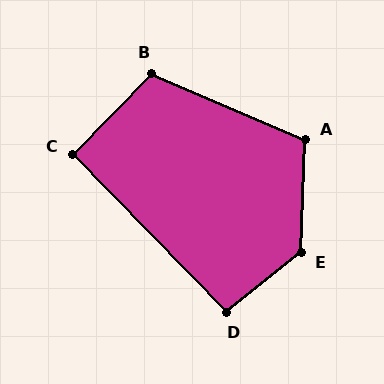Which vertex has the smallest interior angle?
C, at approximately 91 degrees.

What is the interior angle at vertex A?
Approximately 111 degrees (obtuse).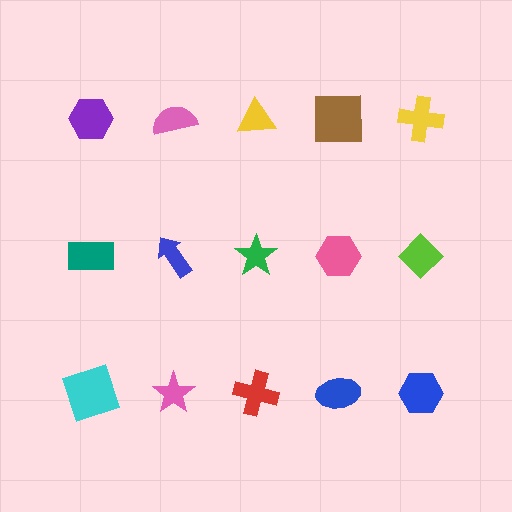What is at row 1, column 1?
A purple hexagon.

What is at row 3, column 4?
A blue ellipse.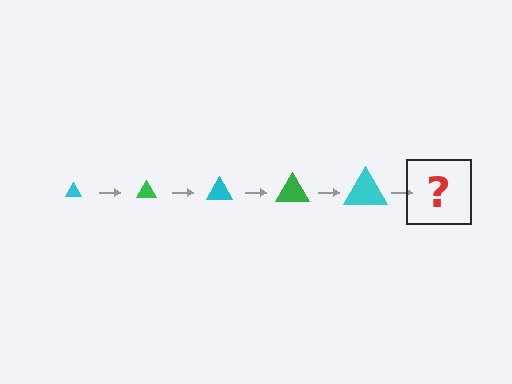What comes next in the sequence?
The next element should be a green triangle, larger than the previous one.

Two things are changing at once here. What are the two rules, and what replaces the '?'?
The two rules are that the triangle grows larger each step and the color cycles through cyan and green. The '?' should be a green triangle, larger than the previous one.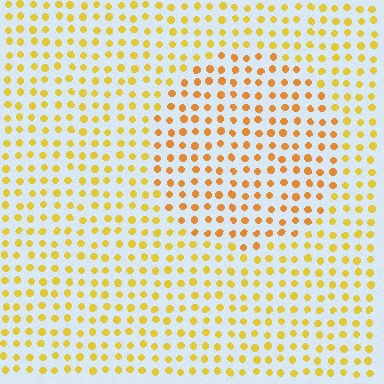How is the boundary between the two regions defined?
The boundary is defined purely by a slight shift in hue (about 22 degrees). Spacing, size, and orientation are identical on both sides.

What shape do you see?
I see a circle.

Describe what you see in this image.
The image is filled with small yellow elements in a uniform arrangement. A circle-shaped region is visible where the elements are tinted to a slightly different hue, forming a subtle color boundary.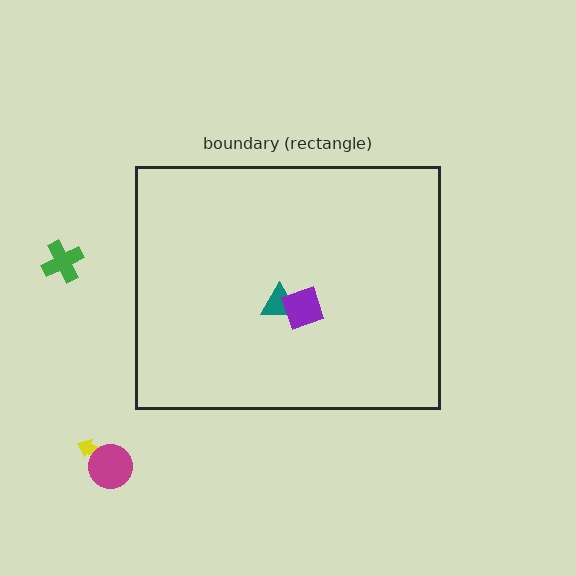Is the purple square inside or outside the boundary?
Inside.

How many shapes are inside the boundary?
2 inside, 3 outside.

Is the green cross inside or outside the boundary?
Outside.